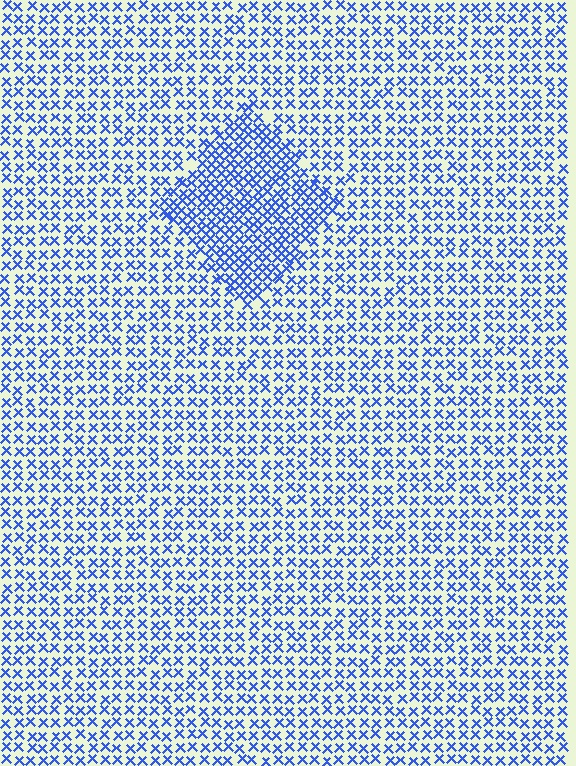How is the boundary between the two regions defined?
The boundary is defined by a change in element density (approximately 1.7x ratio). All elements are the same color, size, and shape.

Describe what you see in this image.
The image contains small blue elements arranged at two different densities. A diamond-shaped region is visible where the elements are more densely packed than the surrounding area.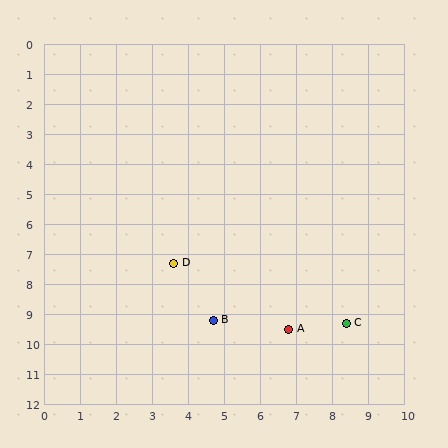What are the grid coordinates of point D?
Point D is at approximately (3.6, 7.3).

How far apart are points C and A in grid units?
Points C and A are about 1.6 grid units apart.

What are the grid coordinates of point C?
Point C is at approximately (8.4, 9.3).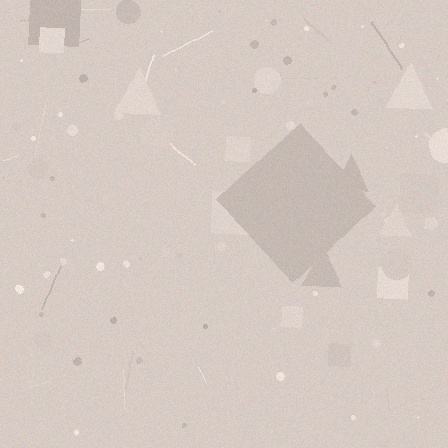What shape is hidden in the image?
A diamond is hidden in the image.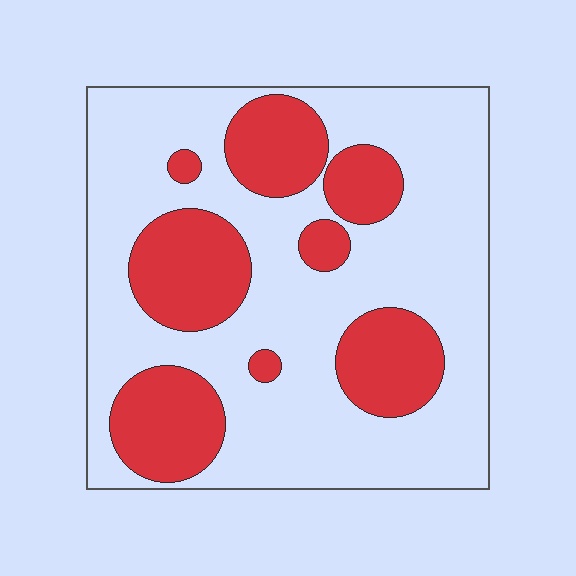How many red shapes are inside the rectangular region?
8.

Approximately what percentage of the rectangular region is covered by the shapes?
Approximately 30%.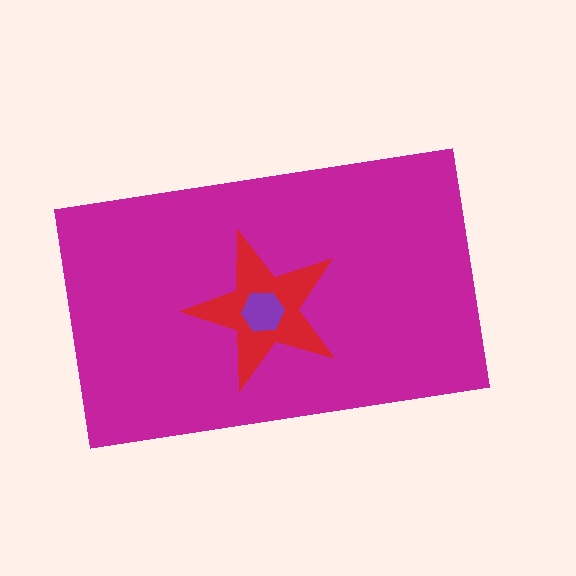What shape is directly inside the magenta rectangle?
The red star.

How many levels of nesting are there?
3.